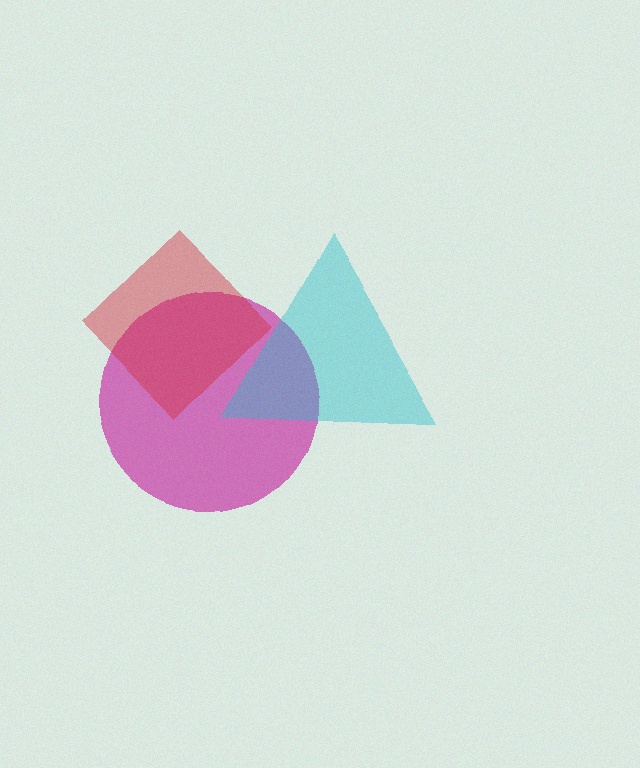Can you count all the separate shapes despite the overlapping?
Yes, there are 3 separate shapes.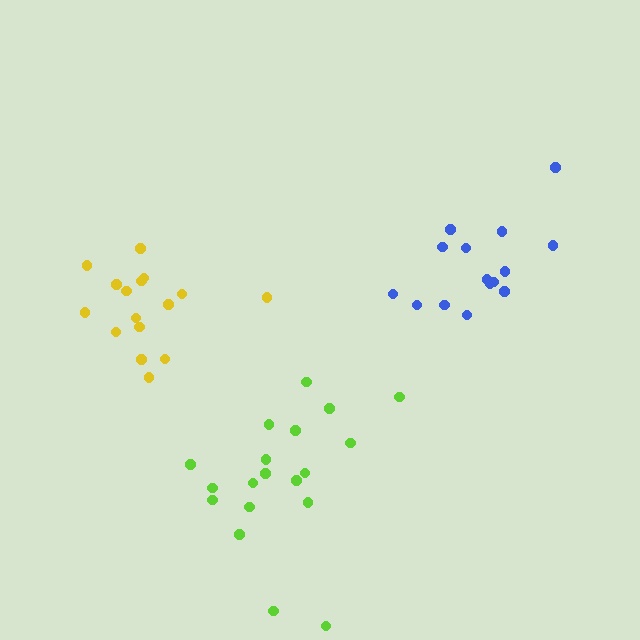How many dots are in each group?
Group 1: 16 dots, Group 2: 15 dots, Group 3: 19 dots (50 total).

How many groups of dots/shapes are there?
There are 3 groups.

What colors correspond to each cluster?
The clusters are colored: yellow, blue, lime.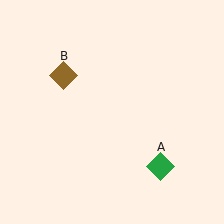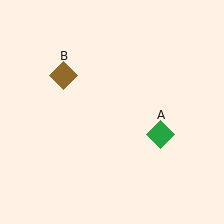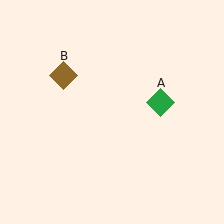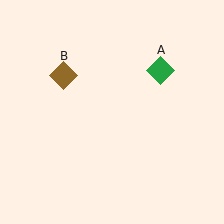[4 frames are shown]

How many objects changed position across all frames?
1 object changed position: green diamond (object A).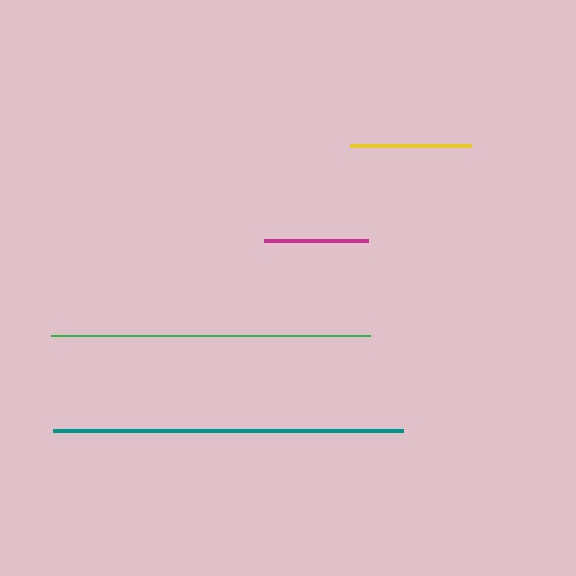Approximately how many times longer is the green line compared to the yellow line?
The green line is approximately 2.6 times the length of the yellow line.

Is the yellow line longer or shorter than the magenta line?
The yellow line is longer than the magenta line.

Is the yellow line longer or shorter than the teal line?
The teal line is longer than the yellow line.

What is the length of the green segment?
The green segment is approximately 318 pixels long.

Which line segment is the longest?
The teal line is the longest at approximately 350 pixels.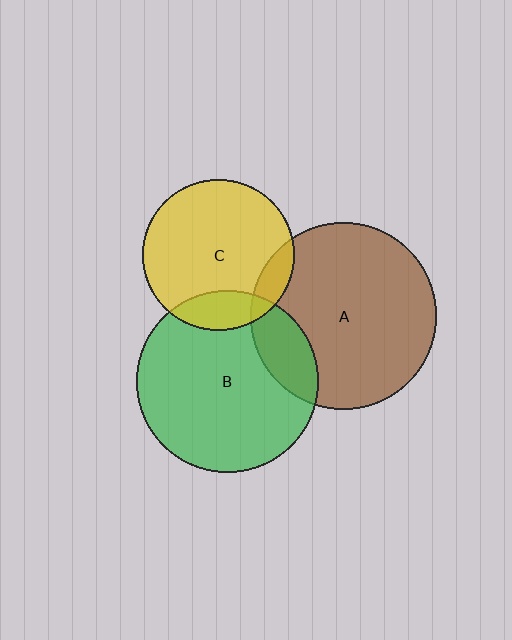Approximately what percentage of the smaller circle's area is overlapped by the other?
Approximately 15%.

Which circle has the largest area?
Circle A (brown).